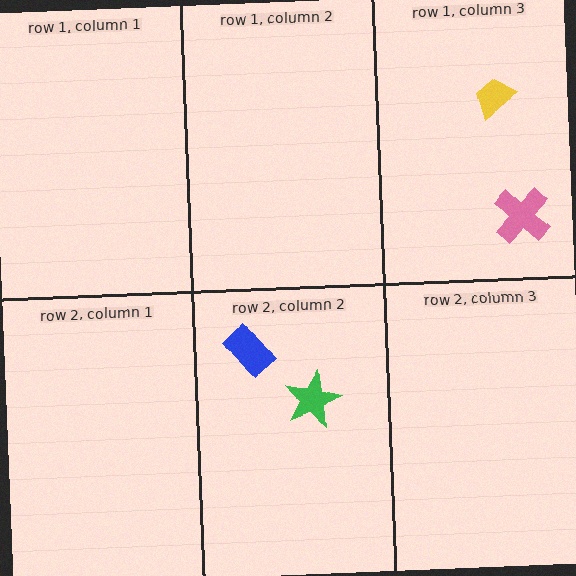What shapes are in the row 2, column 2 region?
The blue rectangle, the green star.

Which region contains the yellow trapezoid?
The row 1, column 3 region.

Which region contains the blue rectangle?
The row 2, column 2 region.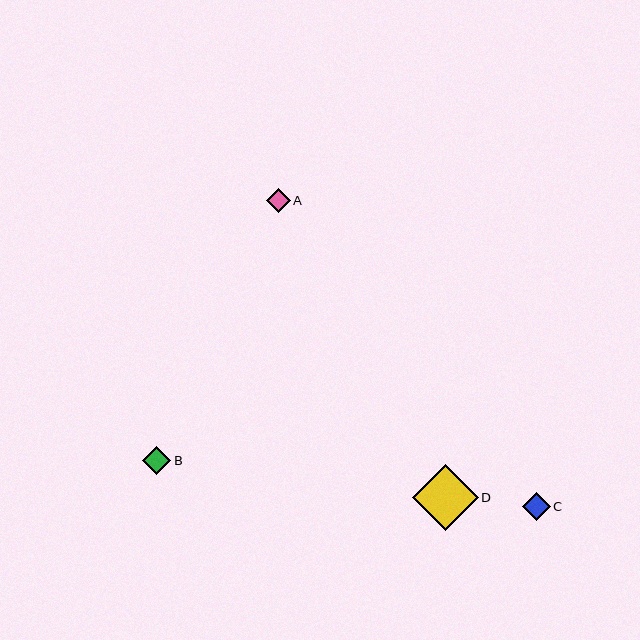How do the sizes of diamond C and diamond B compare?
Diamond C and diamond B are approximately the same size.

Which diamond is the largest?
Diamond D is the largest with a size of approximately 66 pixels.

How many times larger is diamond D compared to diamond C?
Diamond D is approximately 2.3 times the size of diamond C.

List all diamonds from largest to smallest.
From largest to smallest: D, C, B, A.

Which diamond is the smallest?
Diamond A is the smallest with a size of approximately 24 pixels.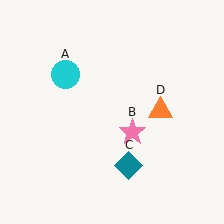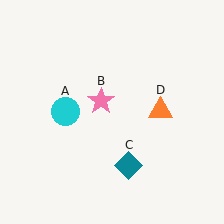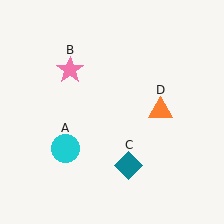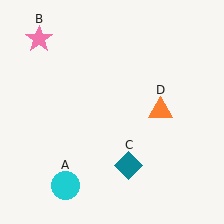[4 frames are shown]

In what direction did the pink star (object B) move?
The pink star (object B) moved up and to the left.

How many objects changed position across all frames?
2 objects changed position: cyan circle (object A), pink star (object B).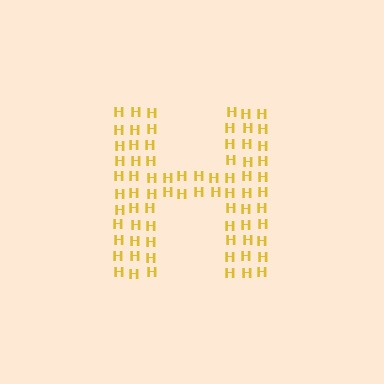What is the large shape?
The large shape is the letter H.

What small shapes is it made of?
It is made of small letter H's.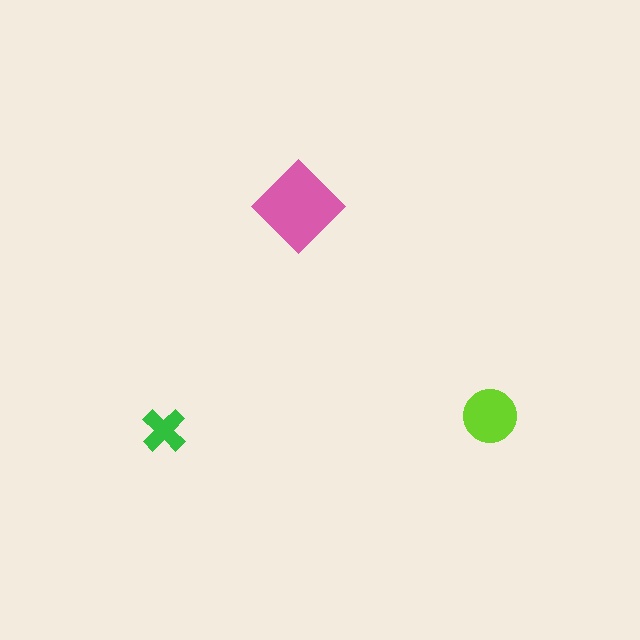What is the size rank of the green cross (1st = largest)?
3rd.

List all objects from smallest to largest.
The green cross, the lime circle, the pink diamond.